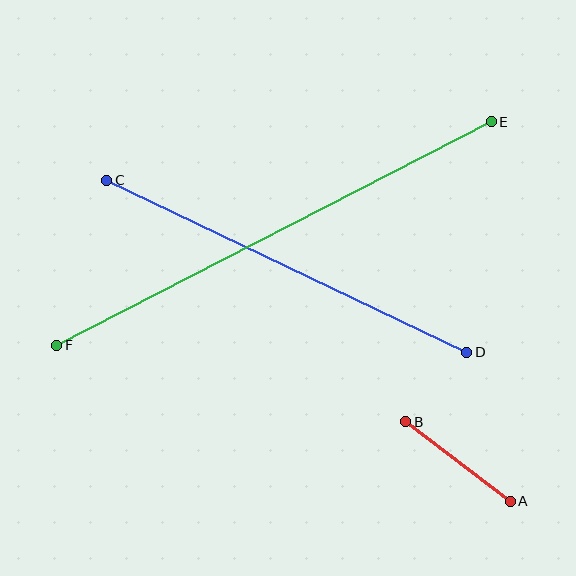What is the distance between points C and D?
The distance is approximately 399 pixels.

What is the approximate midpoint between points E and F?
The midpoint is at approximately (274, 234) pixels.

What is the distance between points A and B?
The distance is approximately 131 pixels.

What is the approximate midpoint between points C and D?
The midpoint is at approximately (287, 266) pixels.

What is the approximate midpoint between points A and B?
The midpoint is at approximately (458, 462) pixels.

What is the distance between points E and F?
The distance is approximately 489 pixels.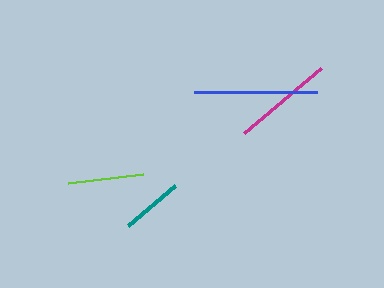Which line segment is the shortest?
The teal line is the shortest at approximately 62 pixels.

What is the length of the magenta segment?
The magenta segment is approximately 102 pixels long.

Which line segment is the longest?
The blue line is the longest at approximately 123 pixels.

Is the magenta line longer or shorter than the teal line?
The magenta line is longer than the teal line.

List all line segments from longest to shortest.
From longest to shortest: blue, magenta, lime, teal.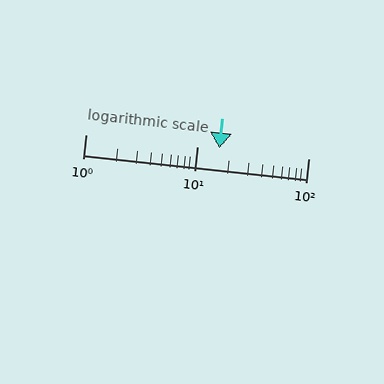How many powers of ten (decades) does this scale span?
The scale spans 2 decades, from 1 to 100.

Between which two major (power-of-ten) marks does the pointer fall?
The pointer is between 10 and 100.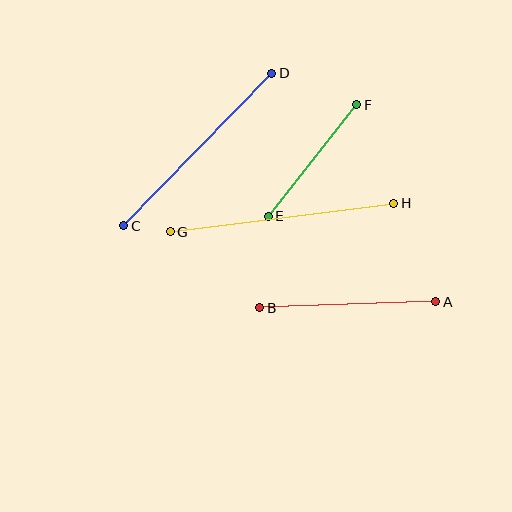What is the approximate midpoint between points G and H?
The midpoint is at approximately (282, 218) pixels.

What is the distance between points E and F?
The distance is approximately 142 pixels.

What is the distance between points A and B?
The distance is approximately 176 pixels.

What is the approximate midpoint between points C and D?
The midpoint is at approximately (198, 150) pixels.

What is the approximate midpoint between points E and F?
The midpoint is at approximately (313, 161) pixels.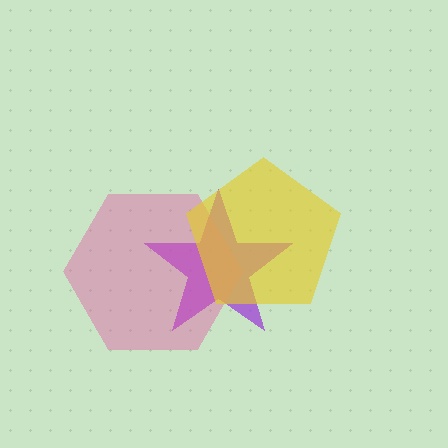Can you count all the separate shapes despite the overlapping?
Yes, there are 3 separate shapes.